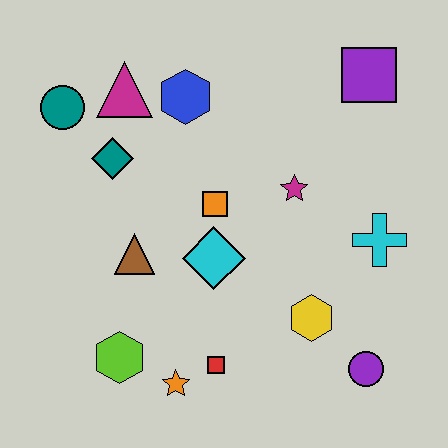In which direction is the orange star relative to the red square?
The orange star is to the left of the red square.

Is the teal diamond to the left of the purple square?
Yes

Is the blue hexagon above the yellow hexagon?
Yes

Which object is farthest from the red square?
The purple square is farthest from the red square.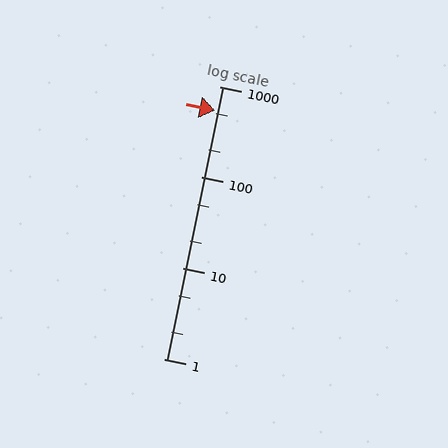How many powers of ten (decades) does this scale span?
The scale spans 3 decades, from 1 to 1000.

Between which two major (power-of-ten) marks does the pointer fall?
The pointer is between 100 and 1000.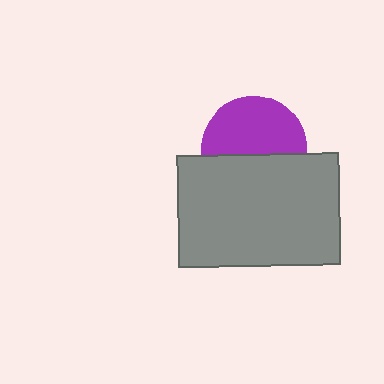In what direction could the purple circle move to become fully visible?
The purple circle could move up. That would shift it out from behind the gray rectangle entirely.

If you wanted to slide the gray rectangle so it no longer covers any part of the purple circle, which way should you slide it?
Slide it down — that is the most direct way to separate the two shapes.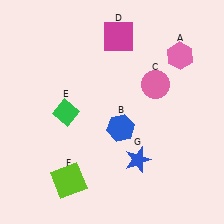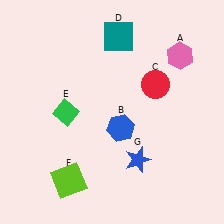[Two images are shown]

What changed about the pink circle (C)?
In Image 1, C is pink. In Image 2, it changed to red.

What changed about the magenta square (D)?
In Image 1, D is magenta. In Image 2, it changed to teal.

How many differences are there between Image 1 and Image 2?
There are 2 differences between the two images.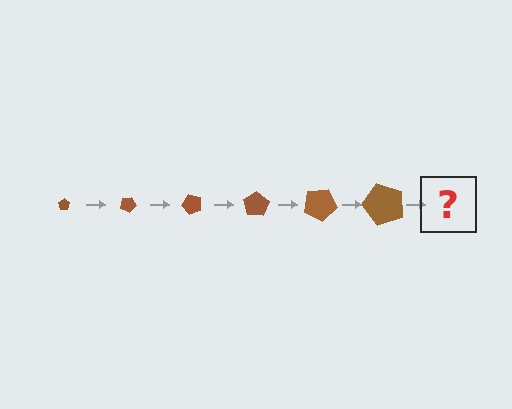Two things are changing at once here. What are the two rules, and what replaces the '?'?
The two rules are that the pentagon grows larger each step and it rotates 25 degrees each step. The '?' should be a pentagon, larger than the previous one and rotated 150 degrees from the start.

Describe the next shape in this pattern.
It should be a pentagon, larger than the previous one and rotated 150 degrees from the start.